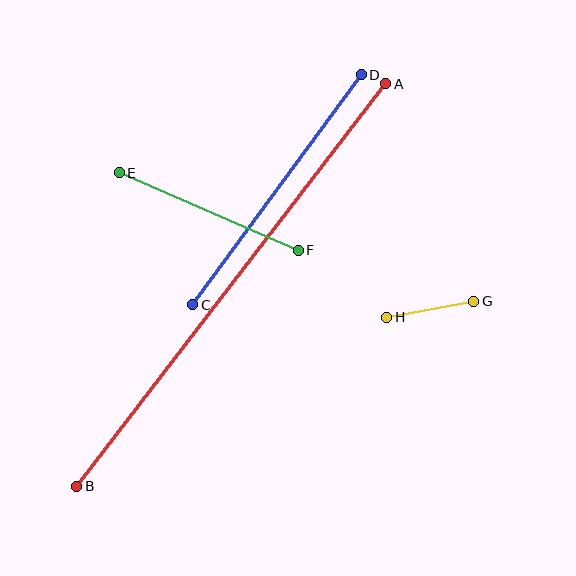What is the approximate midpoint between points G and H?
The midpoint is at approximately (430, 309) pixels.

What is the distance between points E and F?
The distance is approximately 195 pixels.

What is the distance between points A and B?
The distance is approximately 508 pixels.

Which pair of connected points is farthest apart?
Points A and B are farthest apart.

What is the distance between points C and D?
The distance is approximately 285 pixels.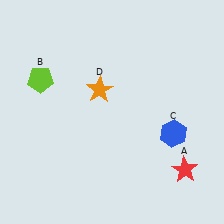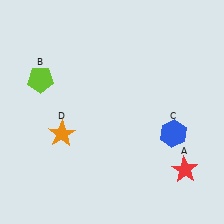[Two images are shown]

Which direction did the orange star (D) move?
The orange star (D) moved down.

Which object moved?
The orange star (D) moved down.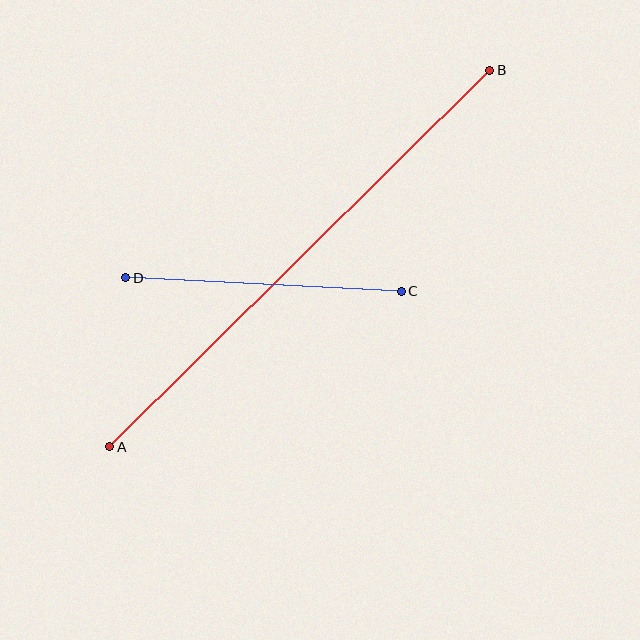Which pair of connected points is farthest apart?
Points A and B are farthest apart.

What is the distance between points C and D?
The distance is approximately 276 pixels.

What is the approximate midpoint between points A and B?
The midpoint is at approximately (300, 258) pixels.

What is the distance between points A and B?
The distance is approximately 535 pixels.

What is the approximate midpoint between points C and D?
The midpoint is at approximately (264, 284) pixels.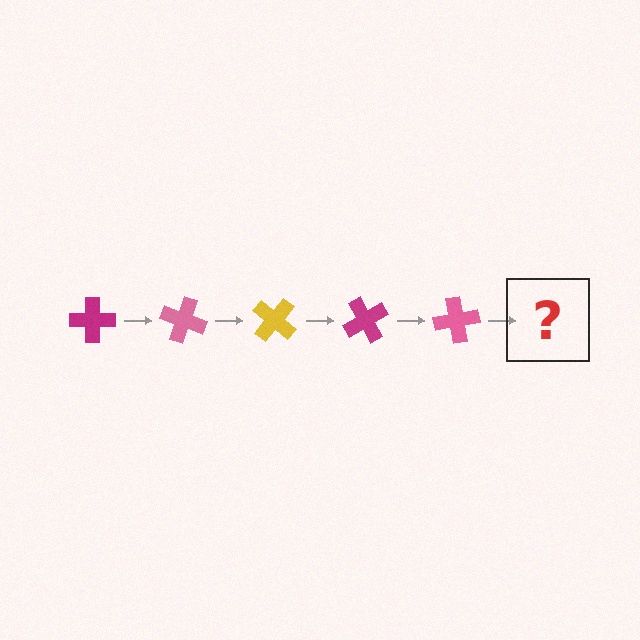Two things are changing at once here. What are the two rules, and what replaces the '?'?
The two rules are that it rotates 20 degrees each step and the color cycles through magenta, pink, and yellow. The '?' should be a yellow cross, rotated 100 degrees from the start.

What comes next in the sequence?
The next element should be a yellow cross, rotated 100 degrees from the start.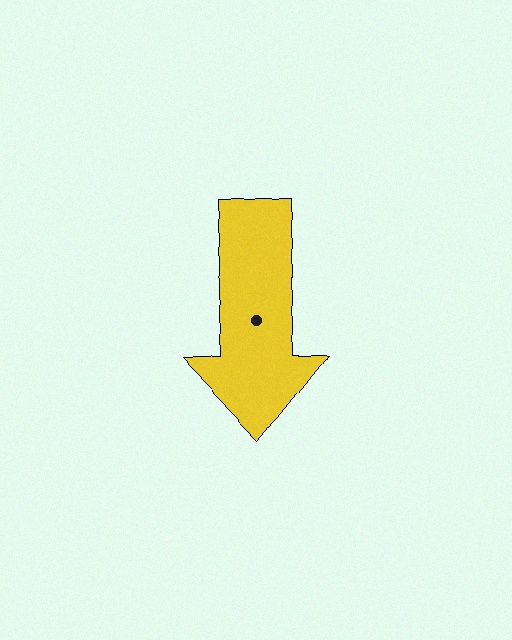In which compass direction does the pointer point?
South.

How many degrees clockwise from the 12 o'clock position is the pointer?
Approximately 178 degrees.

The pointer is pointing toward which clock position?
Roughly 6 o'clock.